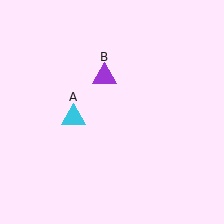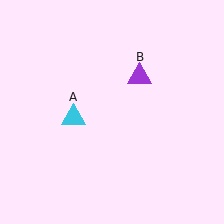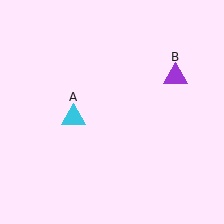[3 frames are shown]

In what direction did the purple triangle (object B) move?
The purple triangle (object B) moved right.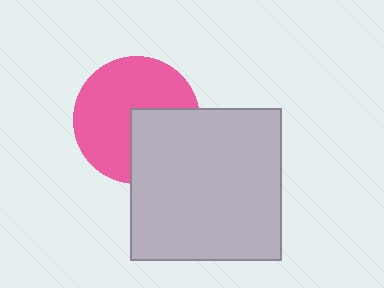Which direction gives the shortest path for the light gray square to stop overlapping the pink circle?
Moving toward the lower-right gives the shortest separation.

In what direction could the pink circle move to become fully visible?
The pink circle could move toward the upper-left. That would shift it out from behind the light gray square entirely.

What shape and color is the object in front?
The object in front is a light gray square.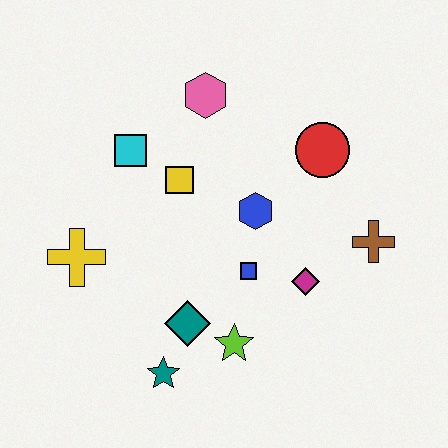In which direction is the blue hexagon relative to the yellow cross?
The blue hexagon is to the right of the yellow cross.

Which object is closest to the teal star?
The teal diamond is closest to the teal star.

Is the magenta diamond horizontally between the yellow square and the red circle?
Yes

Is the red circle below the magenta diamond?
No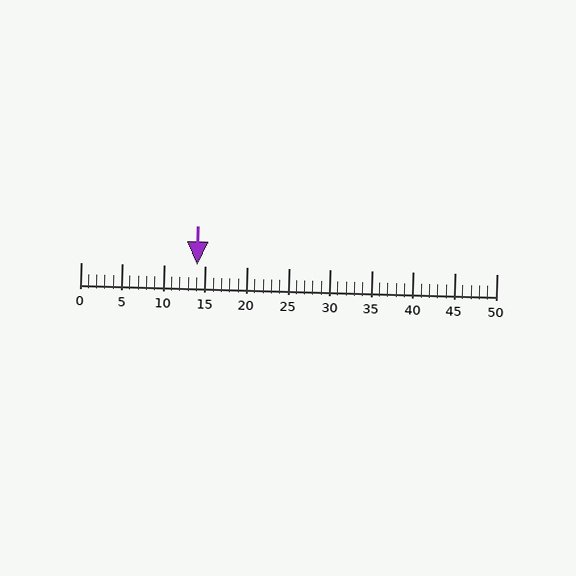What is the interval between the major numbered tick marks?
The major tick marks are spaced 5 units apart.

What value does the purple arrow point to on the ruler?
The purple arrow points to approximately 14.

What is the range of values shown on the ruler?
The ruler shows values from 0 to 50.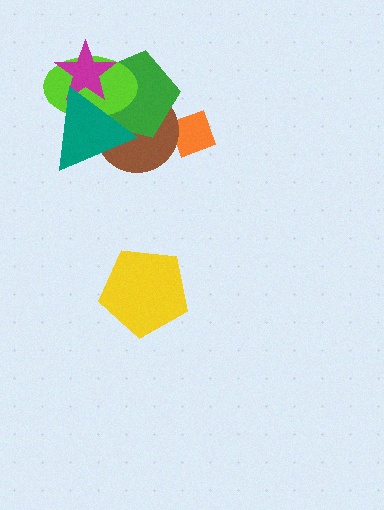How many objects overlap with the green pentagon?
4 objects overlap with the green pentagon.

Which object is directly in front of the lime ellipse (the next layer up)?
The magenta star is directly in front of the lime ellipse.